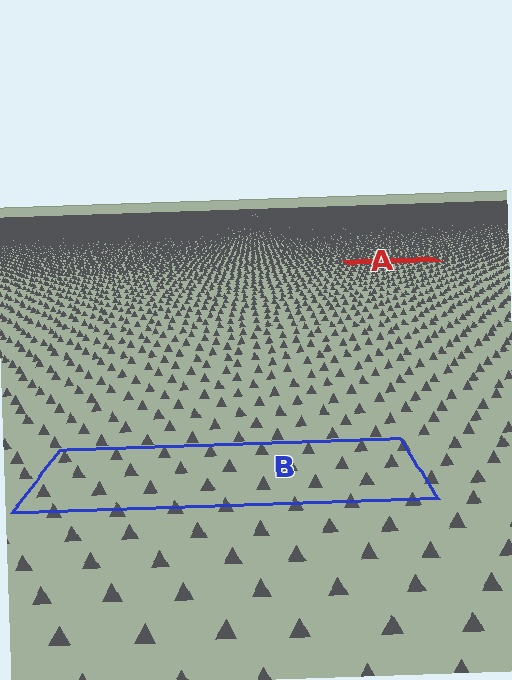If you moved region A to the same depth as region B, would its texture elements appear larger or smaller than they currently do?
They would appear larger. At a closer depth, the same texture elements are projected at a bigger on-screen size.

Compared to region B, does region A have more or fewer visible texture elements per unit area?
Region A has more texture elements per unit area — they are packed more densely because it is farther away.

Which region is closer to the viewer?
Region B is closer. The texture elements there are larger and more spread out.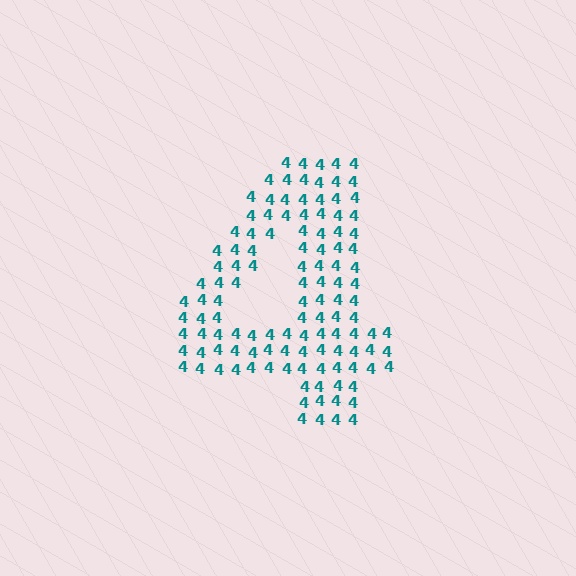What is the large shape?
The large shape is the digit 4.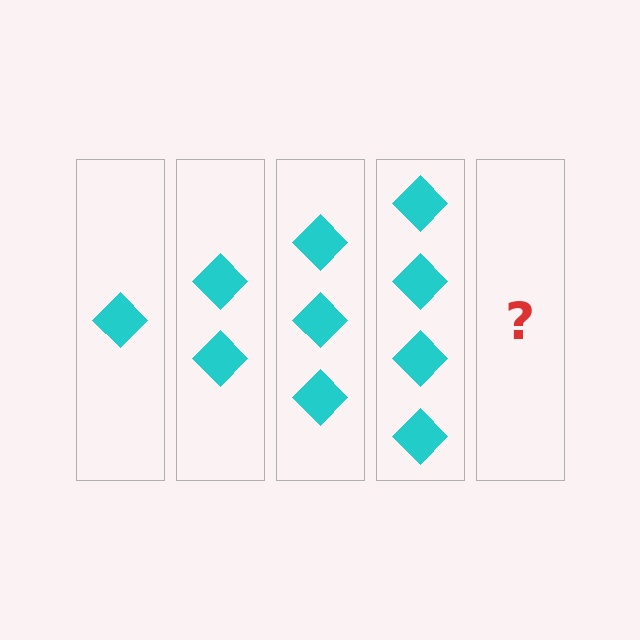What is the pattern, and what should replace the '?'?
The pattern is that each step adds one more diamond. The '?' should be 5 diamonds.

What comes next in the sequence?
The next element should be 5 diamonds.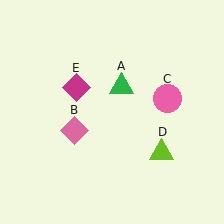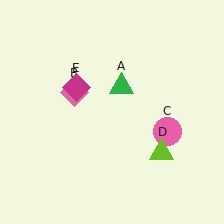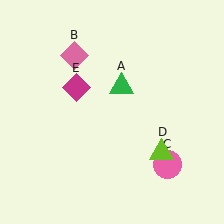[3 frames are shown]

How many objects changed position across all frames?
2 objects changed position: pink diamond (object B), pink circle (object C).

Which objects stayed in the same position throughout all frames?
Green triangle (object A) and lime triangle (object D) and magenta diamond (object E) remained stationary.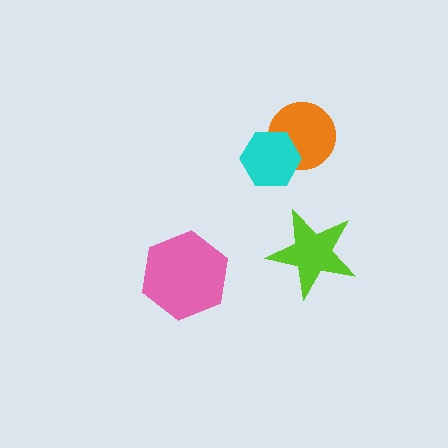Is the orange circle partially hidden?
Yes, it is partially covered by another shape.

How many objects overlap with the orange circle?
1 object overlaps with the orange circle.